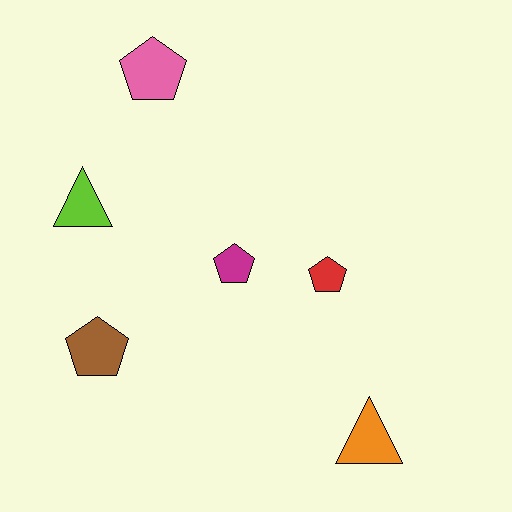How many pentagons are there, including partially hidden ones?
There are 4 pentagons.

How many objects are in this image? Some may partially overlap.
There are 6 objects.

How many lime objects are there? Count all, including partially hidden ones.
There is 1 lime object.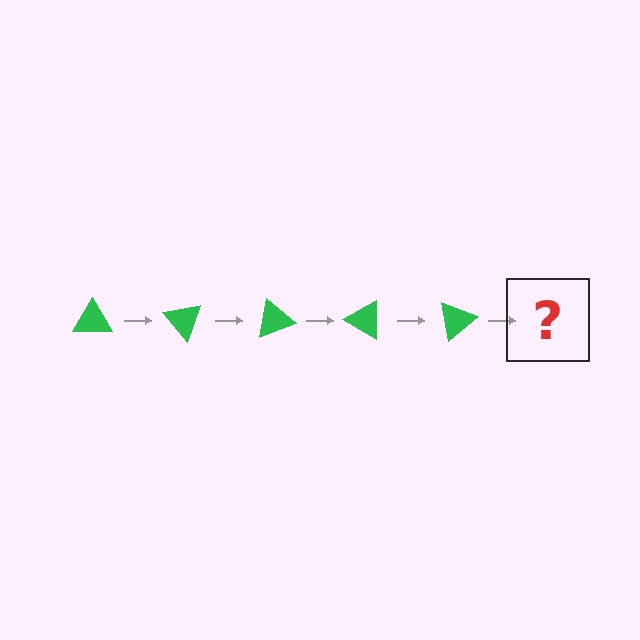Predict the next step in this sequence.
The next step is a green triangle rotated 250 degrees.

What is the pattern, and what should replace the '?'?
The pattern is that the triangle rotates 50 degrees each step. The '?' should be a green triangle rotated 250 degrees.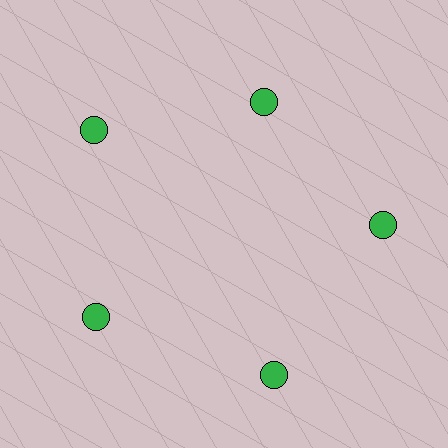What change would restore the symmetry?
The symmetry would be restored by moving it outward, back onto the ring so that all 5 circles sit at equal angles and equal distance from the center.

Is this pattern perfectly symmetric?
No. The 5 green circles are arranged in a ring, but one element near the 1 o'clock position is pulled inward toward the center, breaking the 5-fold rotational symmetry.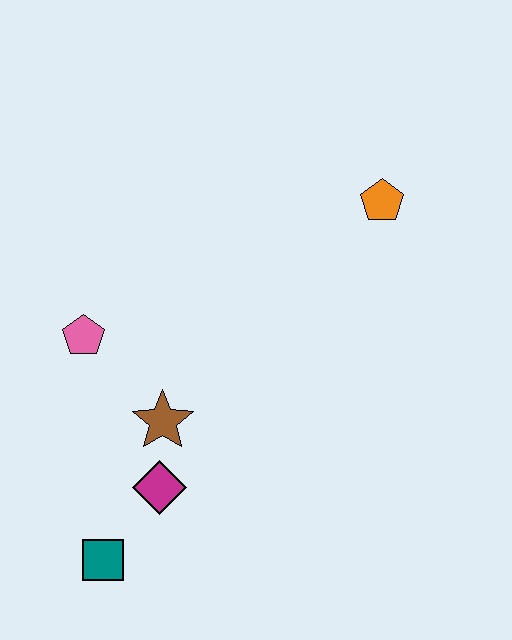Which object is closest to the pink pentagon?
The brown star is closest to the pink pentagon.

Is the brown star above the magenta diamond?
Yes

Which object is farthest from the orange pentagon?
The teal square is farthest from the orange pentagon.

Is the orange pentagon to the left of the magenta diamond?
No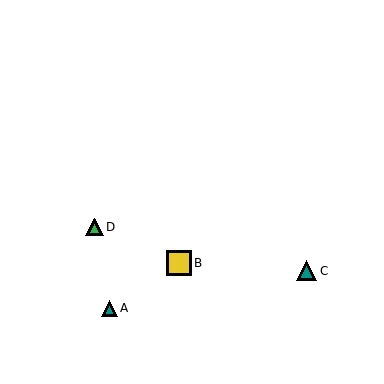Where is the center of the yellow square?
The center of the yellow square is at (179, 263).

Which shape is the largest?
The yellow square (labeled B) is the largest.